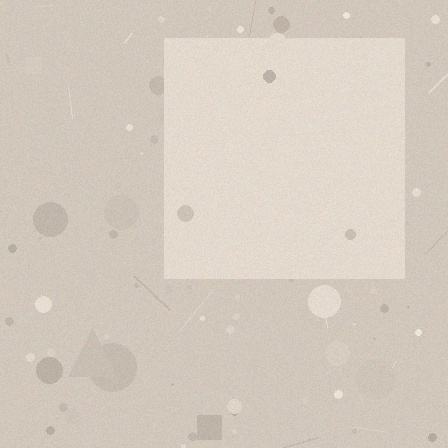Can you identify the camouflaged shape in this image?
The camouflaged shape is a square.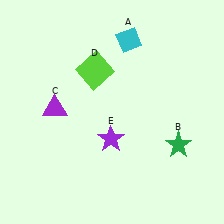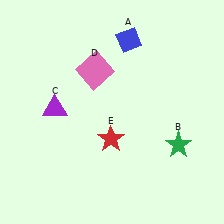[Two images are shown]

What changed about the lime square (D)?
In Image 1, D is lime. In Image 2, it changed to pink.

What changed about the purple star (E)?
In Image 1, E is purple. In Image 2, it changed to red.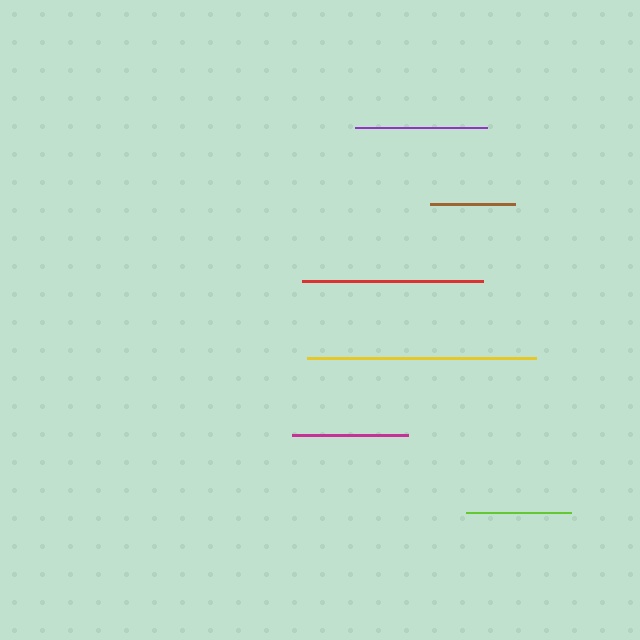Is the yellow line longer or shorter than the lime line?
The yellow line is longer than the lime line.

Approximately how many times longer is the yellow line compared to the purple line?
The yellow line is approximately 1.7 times the length of the purple line.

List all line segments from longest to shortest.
From longest to shortest: yellow, red, purple, magenta, lime, brown.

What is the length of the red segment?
The red segment is approximately 181 pixels long.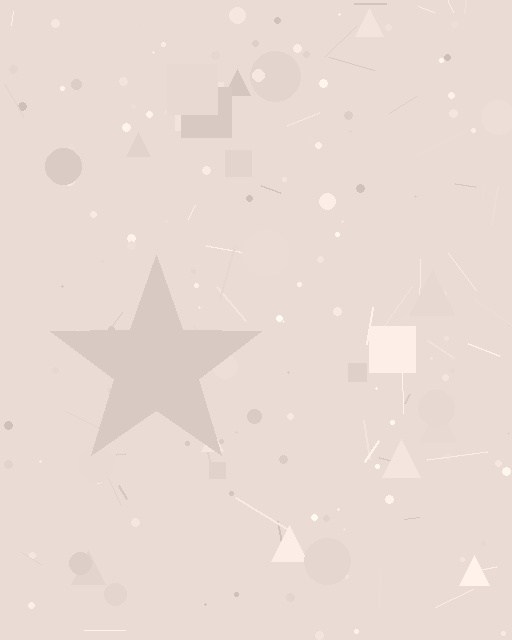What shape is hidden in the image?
A star is hidden in the image.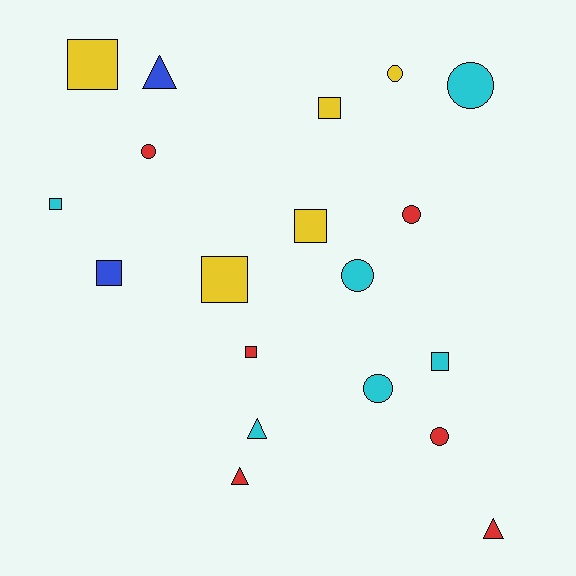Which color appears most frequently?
Red, with 6 objects.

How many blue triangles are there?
There is 1 blue triangle.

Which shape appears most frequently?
Square, with 8 objects.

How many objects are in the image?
There are 19 objects.